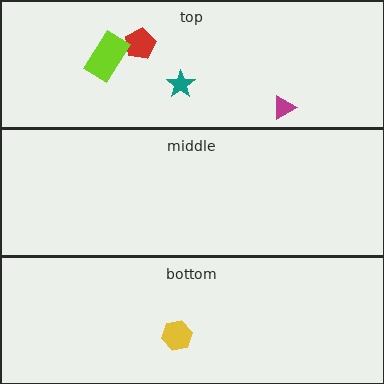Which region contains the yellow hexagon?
The bottom region.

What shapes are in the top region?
The red pentagon, the teal star, the magenta triangle, the lime rectangle.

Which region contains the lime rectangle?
The top region.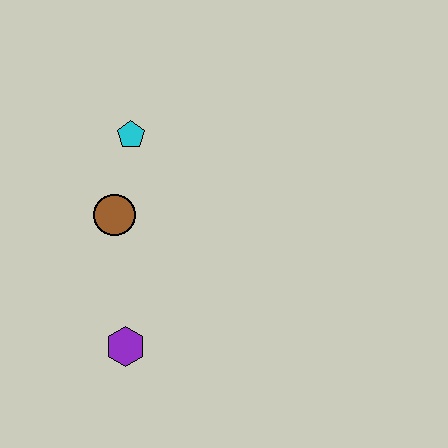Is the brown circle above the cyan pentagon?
No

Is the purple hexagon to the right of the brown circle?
Yes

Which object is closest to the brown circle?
The cyan pentagon is closest to the brown circle.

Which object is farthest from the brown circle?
The purple hexagon is farthest from the brown circle.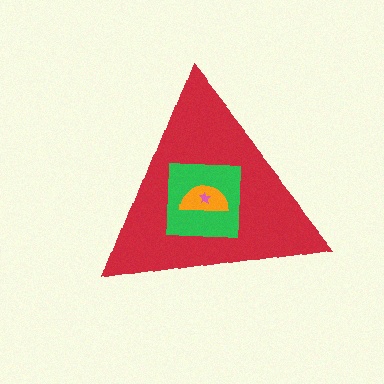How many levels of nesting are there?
4.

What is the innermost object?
The pink star.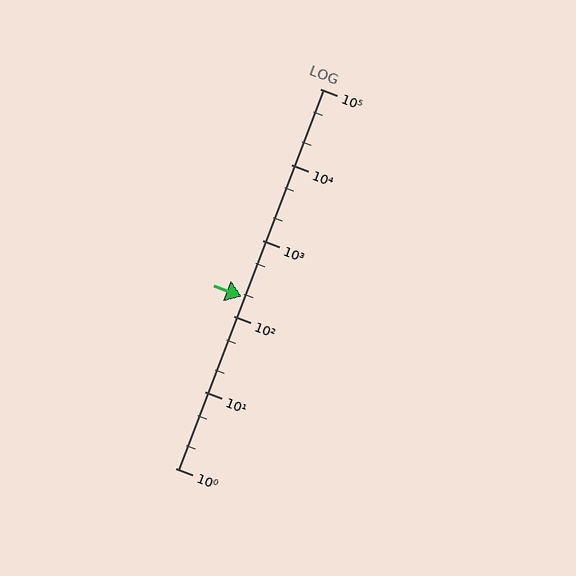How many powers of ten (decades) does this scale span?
The scale spans 5 decades, from 1 to 100000.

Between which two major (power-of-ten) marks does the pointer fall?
The pointer is between 100 and 1000.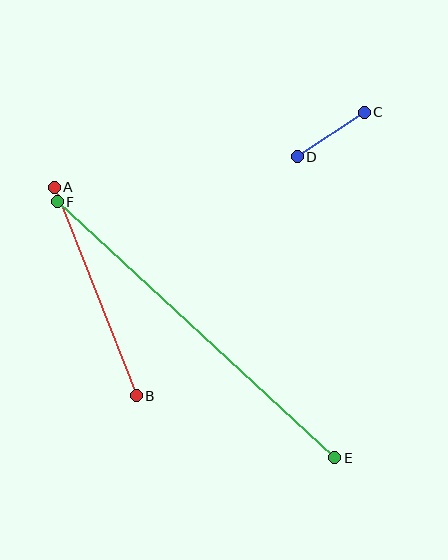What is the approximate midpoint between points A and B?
The midpoint is at approximately (95, 291) pixels.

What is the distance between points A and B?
The distance is approximately 224 pixels.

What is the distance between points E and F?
The distance is approximately 378 pixels.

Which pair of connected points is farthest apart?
Points E and F are farthest apart.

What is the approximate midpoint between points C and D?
The midpoint is at approximately (331, 134) pixels.